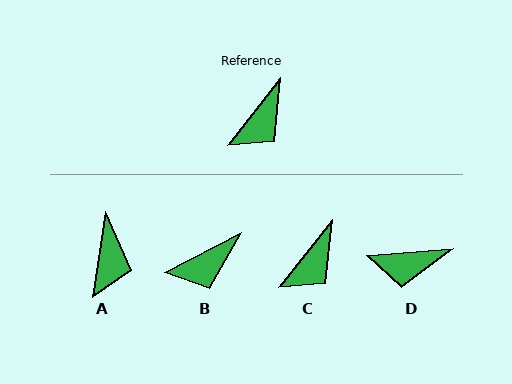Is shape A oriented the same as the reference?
No, it is off by about 30 degrees.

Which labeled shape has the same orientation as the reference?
C.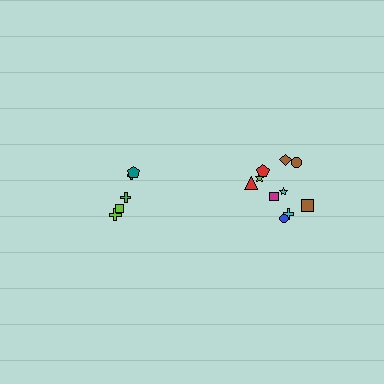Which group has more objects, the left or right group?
The right group.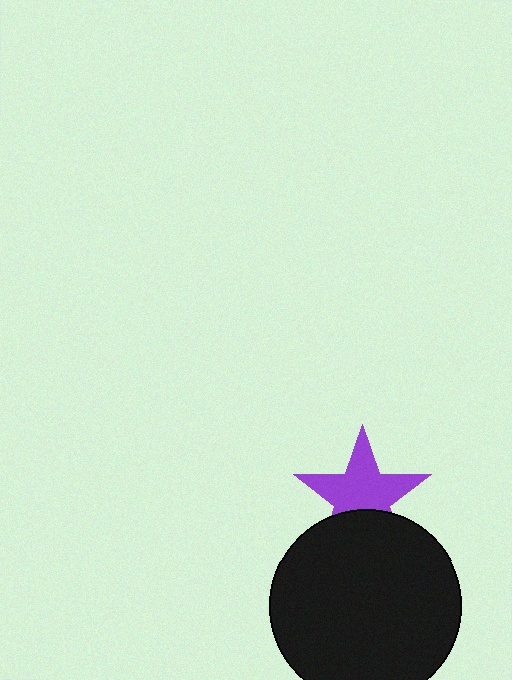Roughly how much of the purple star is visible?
Most of it is visible (roughly 68%).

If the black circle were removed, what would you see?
You would see the complete purple star.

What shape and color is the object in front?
The object in front is a black circle.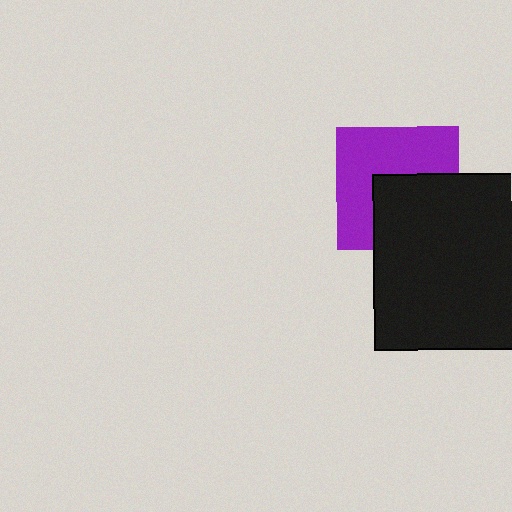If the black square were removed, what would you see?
You would see the complete purple square.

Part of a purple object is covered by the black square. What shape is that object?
It is a square.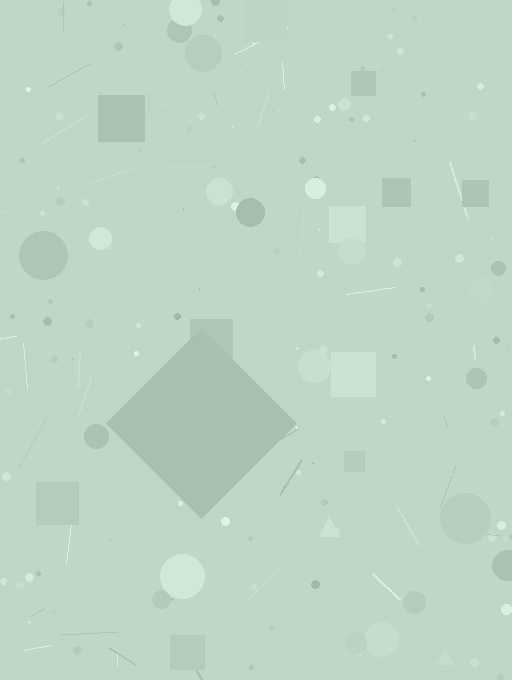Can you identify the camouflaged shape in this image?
The camouflaged shape is a diamond.